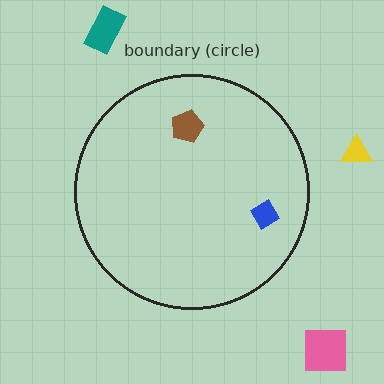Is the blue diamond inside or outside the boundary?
Inside.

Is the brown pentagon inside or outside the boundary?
Inside.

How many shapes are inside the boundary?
2 inside, 3 outside.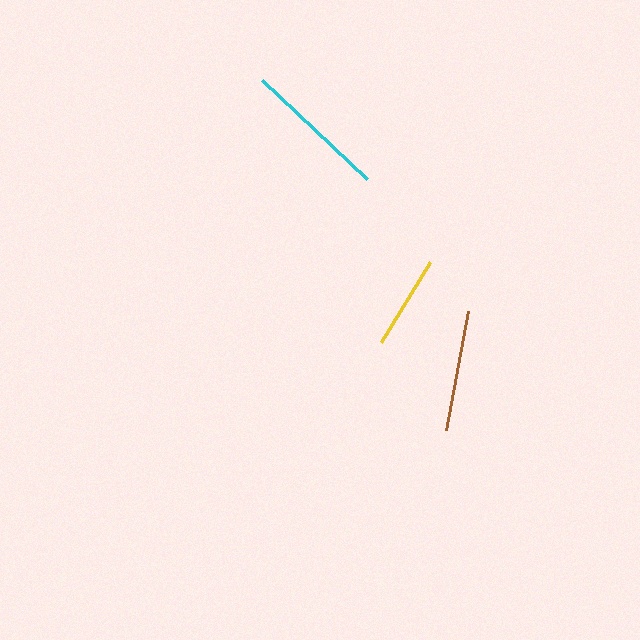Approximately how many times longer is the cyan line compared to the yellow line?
The cyan line is approximately 1.5 times the length of the yellow line.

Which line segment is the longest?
The cyan line is the longest at approximately 143 pixels.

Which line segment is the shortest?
The yellow line is the shortest at approximately 95 pixels.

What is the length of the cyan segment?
The cyan segment is approximately 143 pixels long.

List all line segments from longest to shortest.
From longest to shortest: cyan, brown, yellow.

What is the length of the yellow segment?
The yellow segment is approximately 95 pixels long.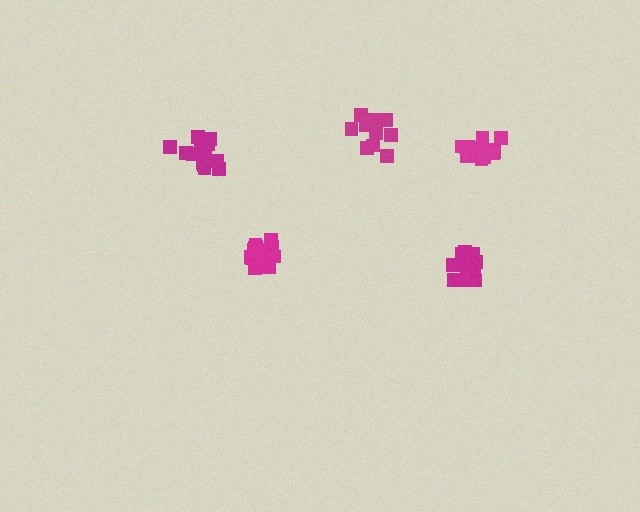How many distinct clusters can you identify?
There are 5 distinct clusters.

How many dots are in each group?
Group 1: 13 dots, Group 2: 11 dots, Group 3: 16 dots, Group 4: 15 dots, Group 5: 15 dots (70 total).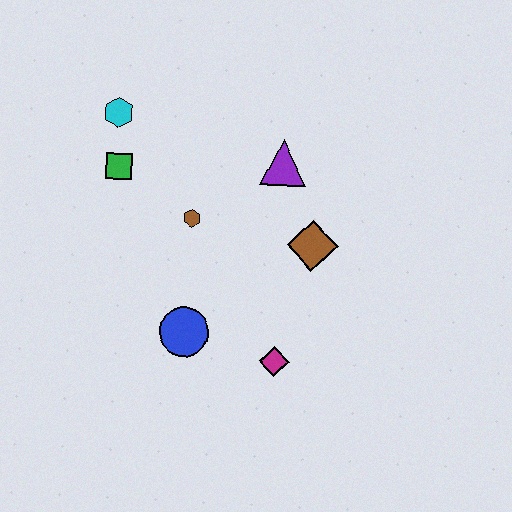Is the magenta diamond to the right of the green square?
Yes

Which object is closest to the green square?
The cyan hexagon is closest to the green square.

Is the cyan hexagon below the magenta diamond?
No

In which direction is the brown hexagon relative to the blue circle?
The brown hexagon is above the blue circle.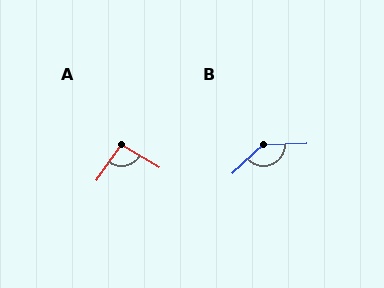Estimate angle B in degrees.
Approximately 140 degrees.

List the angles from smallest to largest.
A (94°), B (140°).